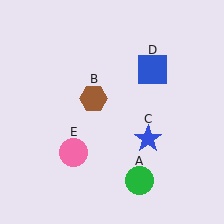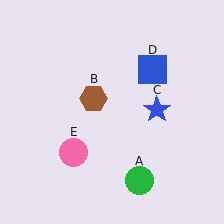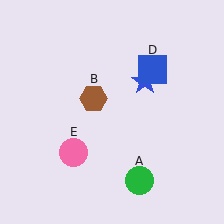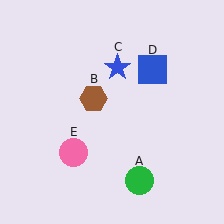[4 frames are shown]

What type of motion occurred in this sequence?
The blue star (object C) rotated counterclockwise around the center of the scene.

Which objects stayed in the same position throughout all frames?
Green circle (object A) and brown hexagon (object B) and blue square (object D) and pink circle (object E) remained stationary.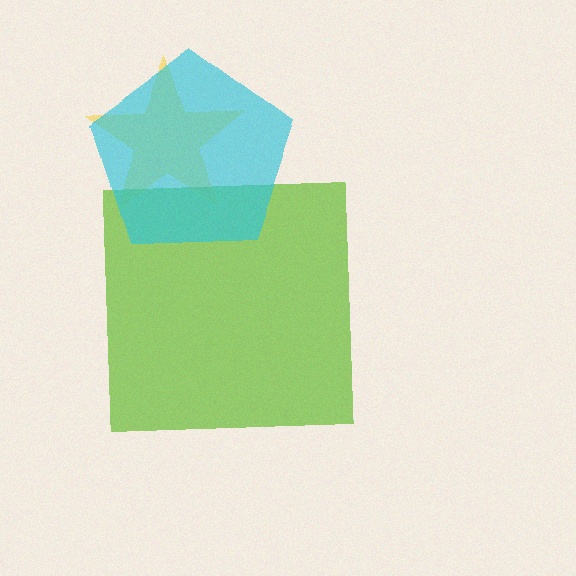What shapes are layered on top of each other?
The layered shapes are: a yellow star, a lime square, a cyan pentagon.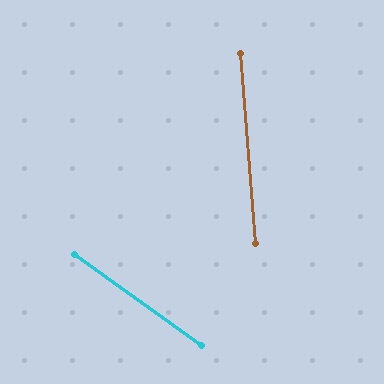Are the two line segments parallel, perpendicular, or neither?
Neither parallel nor perpendicular — they differ by about 50°.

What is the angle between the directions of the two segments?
Approximately 50 degrees.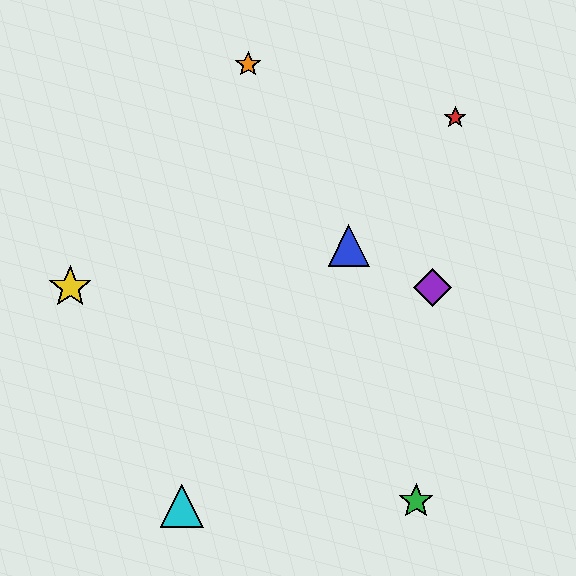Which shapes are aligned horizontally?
The yellow star, the purple diamond are aligned horizontally.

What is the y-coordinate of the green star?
The green star is at y≈501.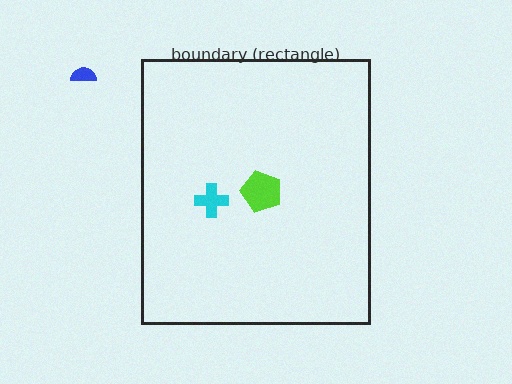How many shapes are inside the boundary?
2 inside, 1 outside.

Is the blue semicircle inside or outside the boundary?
Outside.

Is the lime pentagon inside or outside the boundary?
Inside.